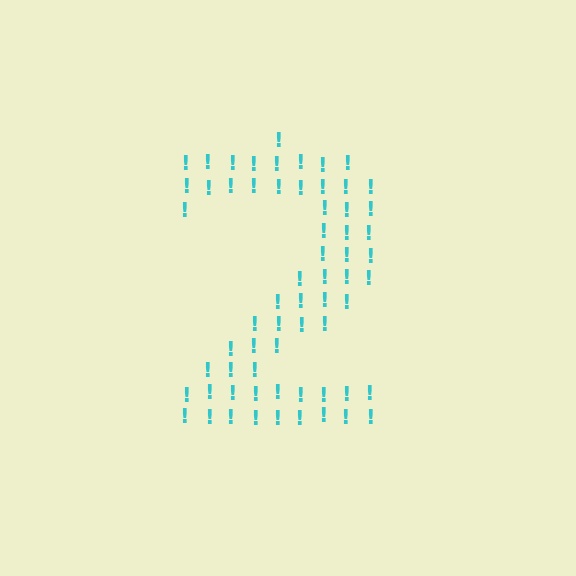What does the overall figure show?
The overall figure shows the digit 2.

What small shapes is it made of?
It is made of small exclamation marks.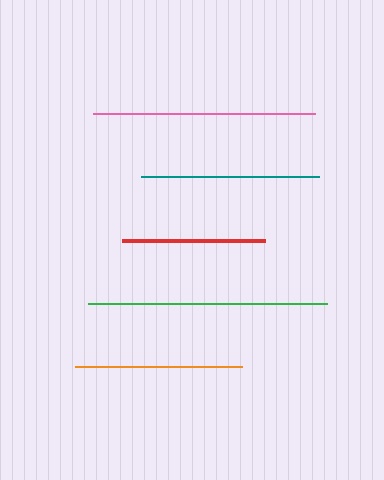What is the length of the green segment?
The green segment is approximately 239 pixels long.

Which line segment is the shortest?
The red line is the shortest at approximately 143 pixels.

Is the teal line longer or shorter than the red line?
The teal line is longer than the red line.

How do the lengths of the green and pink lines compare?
The green and pink lines are approximately the same length.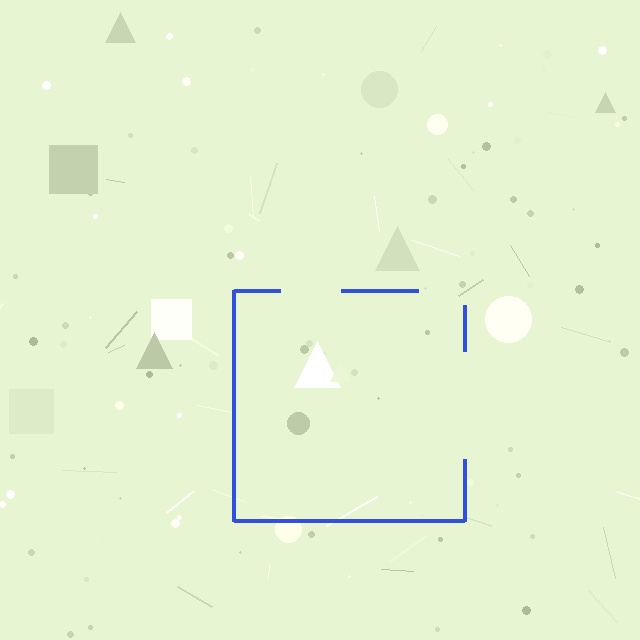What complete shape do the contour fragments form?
The contour fragments form a square.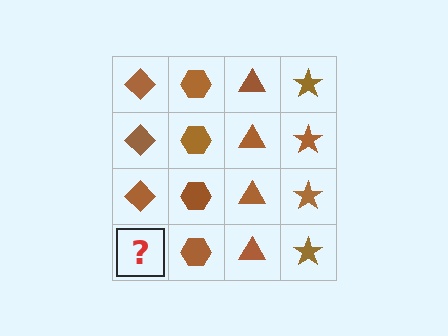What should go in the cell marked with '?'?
The missing cell should contain a brown diamond.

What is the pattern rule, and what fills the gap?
The rule is that each column has a consistent shape. The gap should be filled with a brown diamond.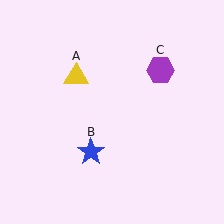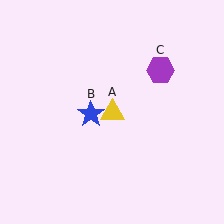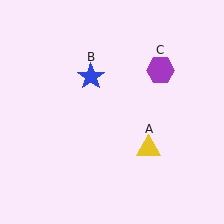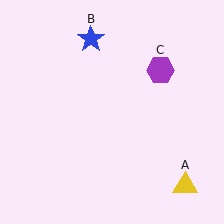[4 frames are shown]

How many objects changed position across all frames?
2 objects changed position: yellow triangle (object A), blue star (object B).